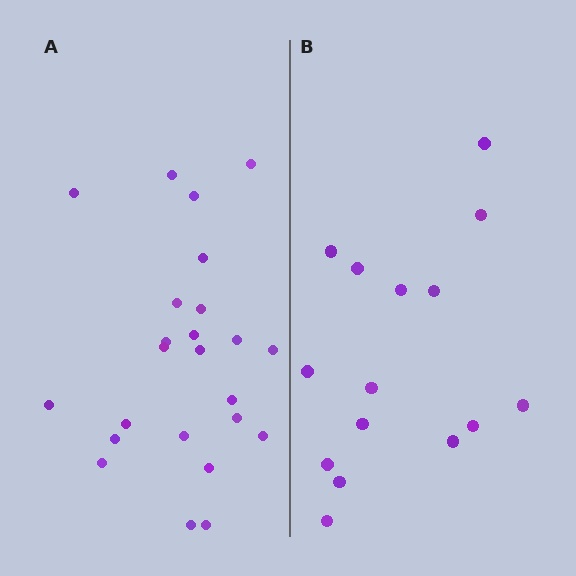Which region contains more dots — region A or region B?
Region A (the left region) has more dots.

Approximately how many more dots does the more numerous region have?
Region A has roughly 8 or so more dots than region B.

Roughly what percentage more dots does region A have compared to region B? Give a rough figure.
About 60% more.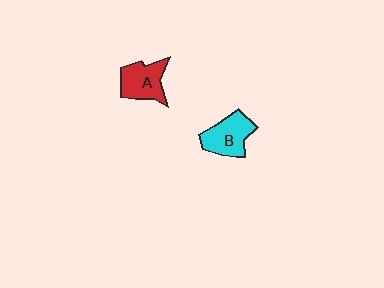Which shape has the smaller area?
Shape A (red).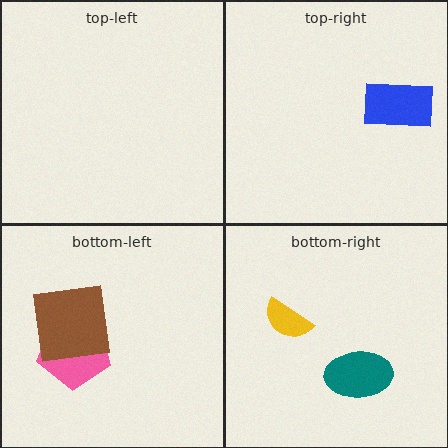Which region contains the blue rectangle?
The top-right region.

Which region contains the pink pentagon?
The bottom-left region.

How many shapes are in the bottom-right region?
2.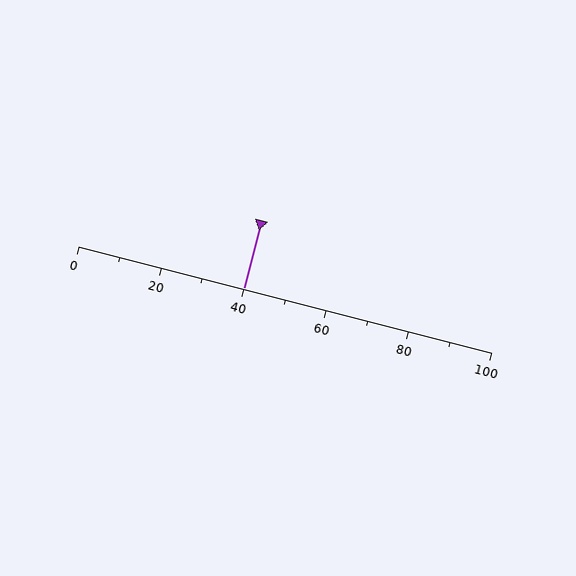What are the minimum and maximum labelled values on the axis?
The axis runs from 0 to 100.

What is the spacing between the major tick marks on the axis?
The major ticks are spaced 20 apart.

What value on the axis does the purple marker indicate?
The marker indicates approximately 40.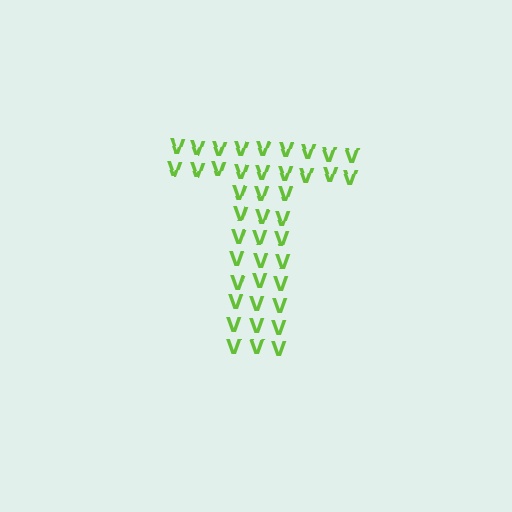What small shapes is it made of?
It is made of small letter V's.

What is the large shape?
The large shape is the letter T.